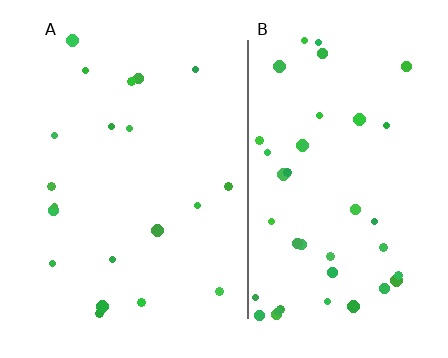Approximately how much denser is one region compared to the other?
Approximately 2.1× — region B over region A.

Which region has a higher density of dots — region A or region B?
B (the right).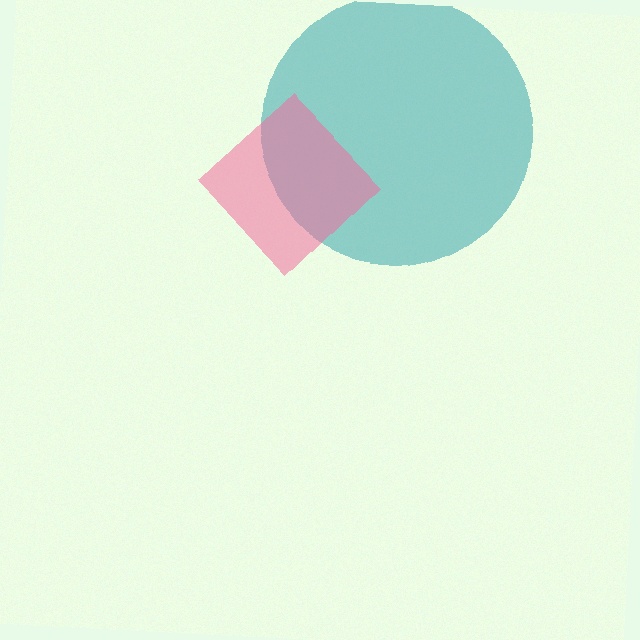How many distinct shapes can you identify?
There are 2 distinct shapes: a teal circle, a pink diamond.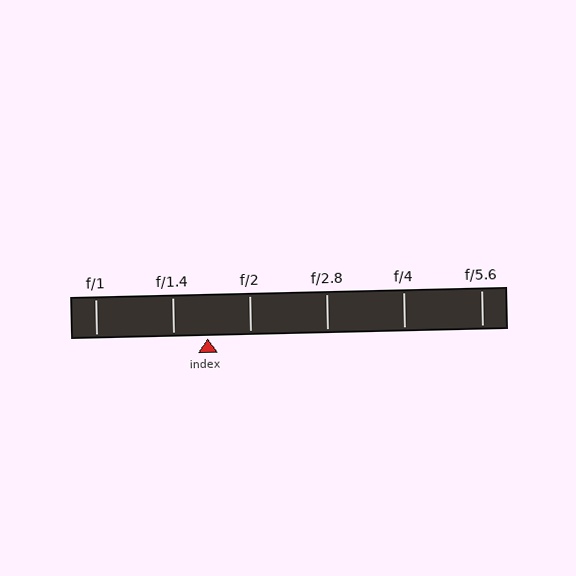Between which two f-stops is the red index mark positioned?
The index mark is between f/1.4 and f/2.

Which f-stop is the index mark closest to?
The index mark is closest to f/1.4.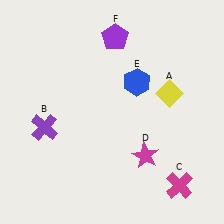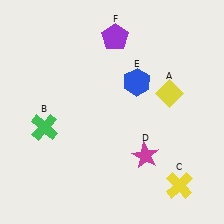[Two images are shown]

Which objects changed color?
B changed from purple to green. C changed from magenta to yellow.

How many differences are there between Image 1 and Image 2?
There are 2 differences between the two images.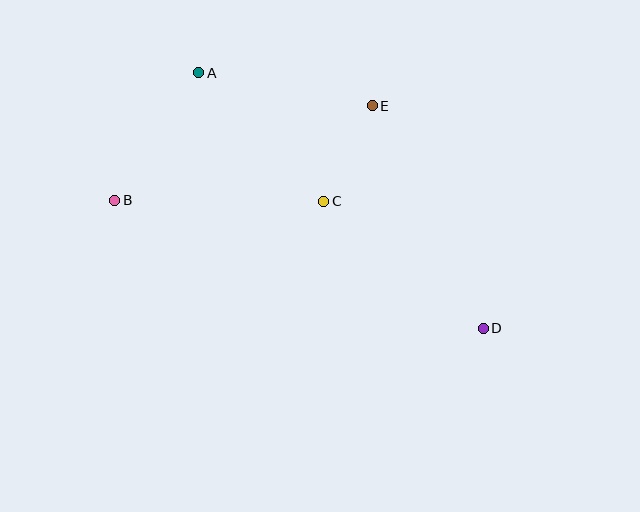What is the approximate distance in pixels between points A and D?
The distance between A and D is approximately 382 pixels.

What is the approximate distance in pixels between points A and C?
The distance between A and C is approximately 179 pixels.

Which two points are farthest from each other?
Points B and D are farthest from each other.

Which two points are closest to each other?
Points C and E are closest to each other.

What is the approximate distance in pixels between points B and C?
The distance between B and C is approximately 209 pixels.